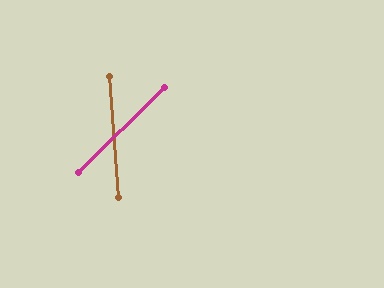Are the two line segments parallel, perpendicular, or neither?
Neither parallel nor perpendicular — they differ by about 49°.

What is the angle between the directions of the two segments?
Approximately 49 degrees.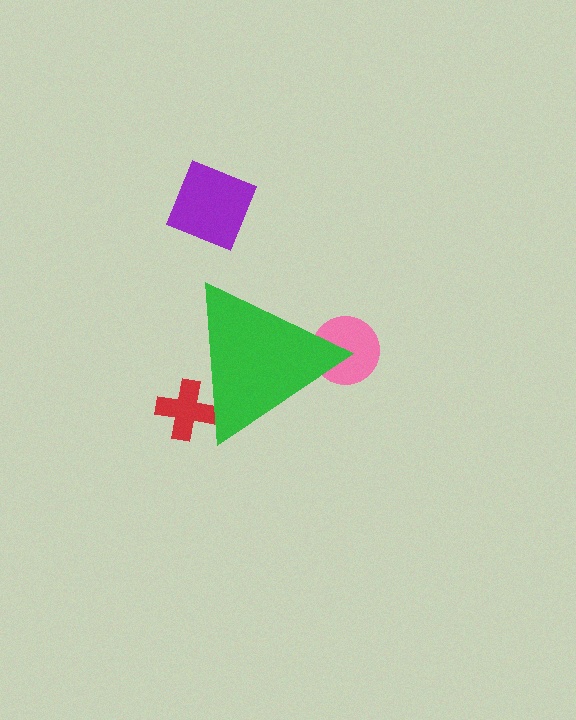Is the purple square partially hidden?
No, the purple square is fully visible.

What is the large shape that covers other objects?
A green triangle.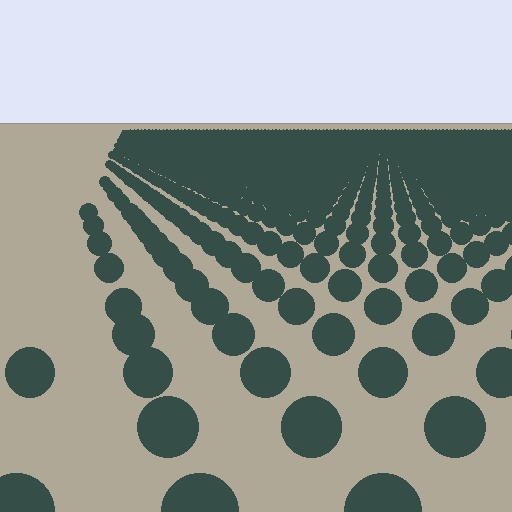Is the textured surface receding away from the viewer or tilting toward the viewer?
The surface is receding away from the viewer. Texture elements get smaller and denser toward the top.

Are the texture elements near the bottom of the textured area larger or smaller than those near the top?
Larger. Near the bottom, elements are closer to the viewer and appear at a bigger on-screen size.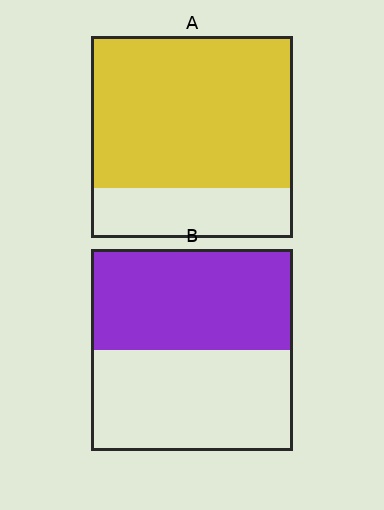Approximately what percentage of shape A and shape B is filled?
A is approximately 75% and B is approximately 50%.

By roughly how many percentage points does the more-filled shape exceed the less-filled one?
By roughly 25 percentage points (A over B).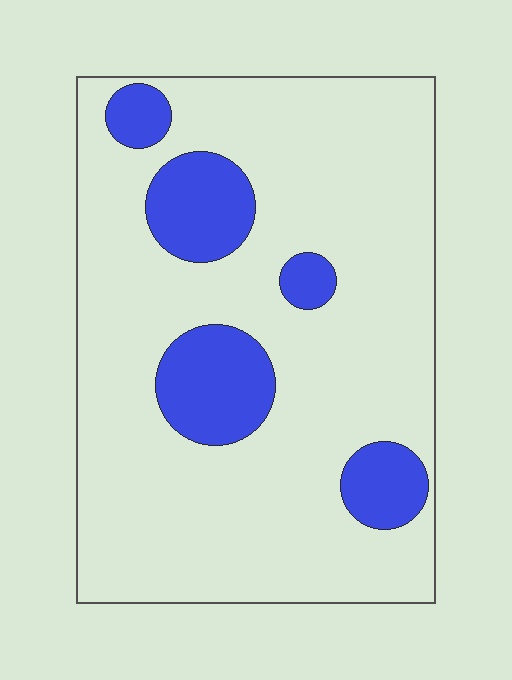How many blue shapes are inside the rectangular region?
5.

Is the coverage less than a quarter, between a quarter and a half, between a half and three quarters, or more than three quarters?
Less than a quarter.